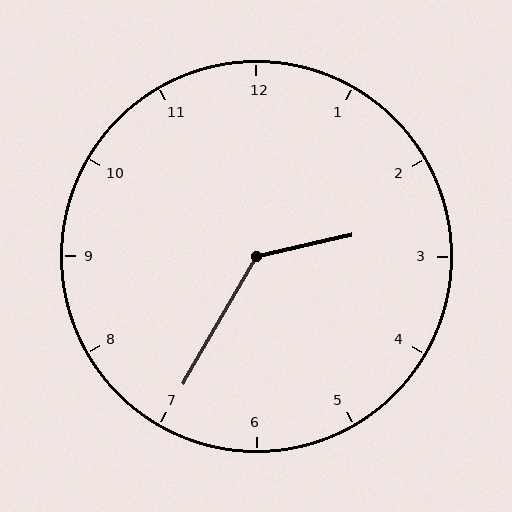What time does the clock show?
2:35.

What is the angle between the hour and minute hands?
Approximately 132 degrees.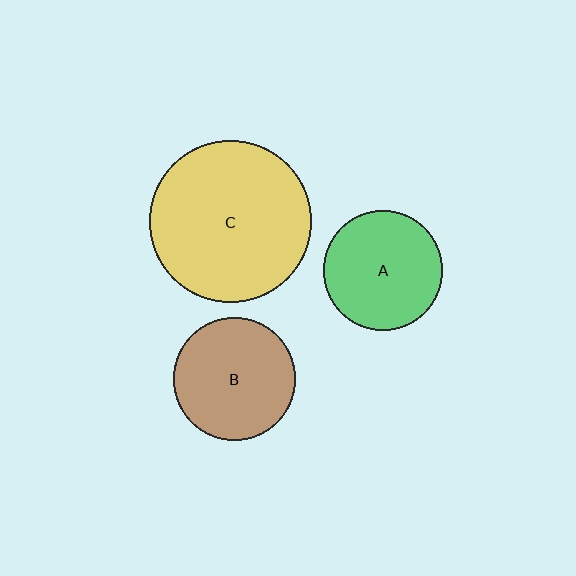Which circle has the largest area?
Circle C (yellow).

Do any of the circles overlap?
No, none of the circles overlap.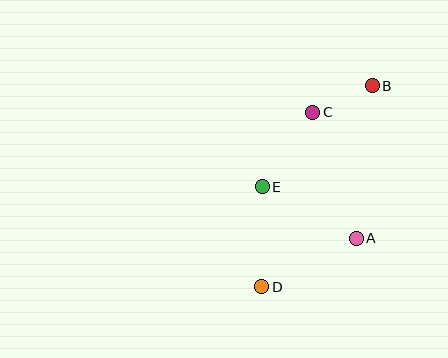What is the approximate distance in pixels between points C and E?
The distance between C and E is approximately 91 pixels.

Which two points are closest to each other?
Points B and C are closest to each other.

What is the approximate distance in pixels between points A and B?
The distance between A and B is approximately 153 pixels.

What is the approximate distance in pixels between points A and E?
The distance between A and E is approximately 107 pixels.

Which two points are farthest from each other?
Points B and D are farthest from each other.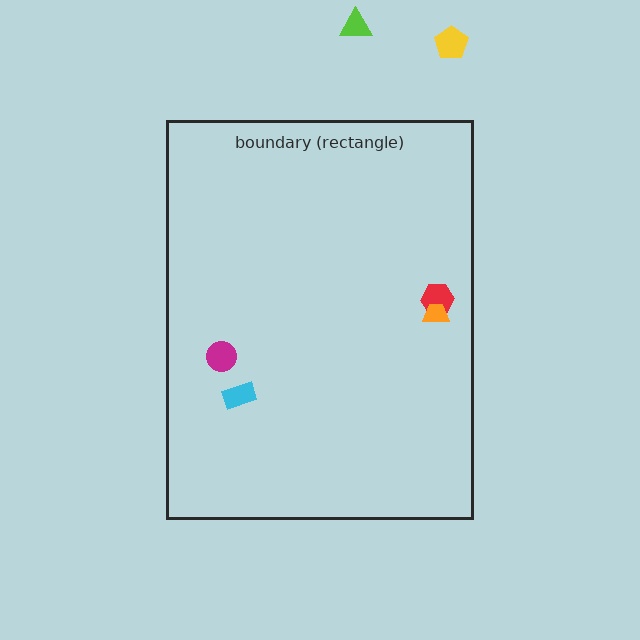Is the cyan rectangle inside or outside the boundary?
Inside.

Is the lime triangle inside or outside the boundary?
Outside.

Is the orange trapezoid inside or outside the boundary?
Inside.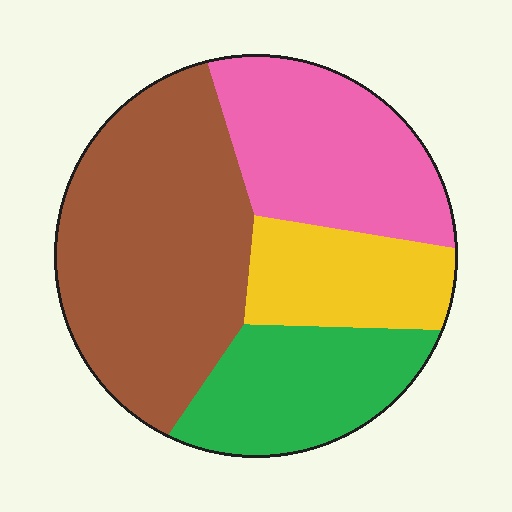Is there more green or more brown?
Brown.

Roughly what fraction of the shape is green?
Green covers 19% of the shape.